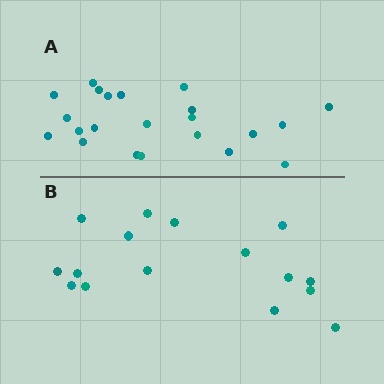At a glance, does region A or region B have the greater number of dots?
Region A (the top region) has more dots.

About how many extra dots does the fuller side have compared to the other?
Region A has about 6 more dots than region B.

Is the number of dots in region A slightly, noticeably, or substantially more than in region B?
Region A has noticeably more, but not dramatically so. The ratio is roughly 1.4 to 1.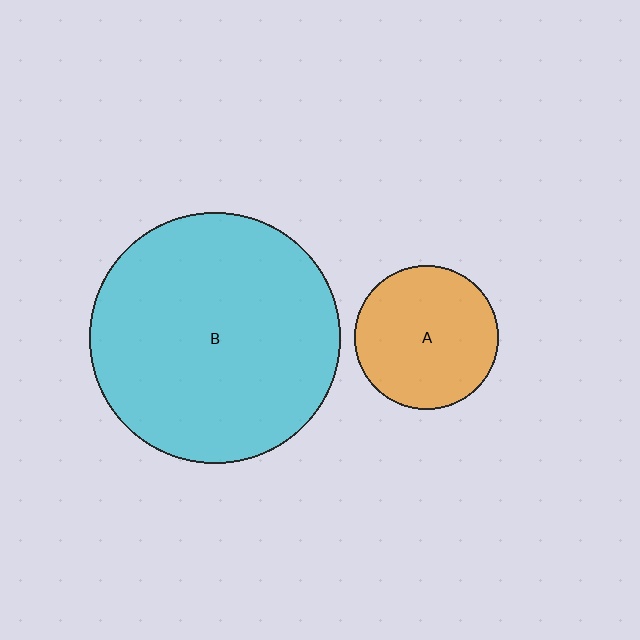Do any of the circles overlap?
No, none of the circles overlap.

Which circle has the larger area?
Circle B (cyan).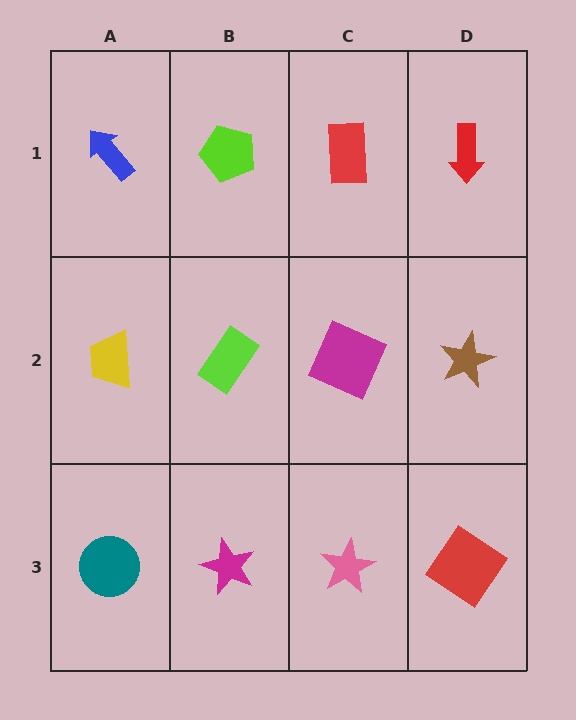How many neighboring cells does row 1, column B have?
3.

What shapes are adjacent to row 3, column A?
A yellow trapezoid (row 2, column A), a magenta star (row 3, column B).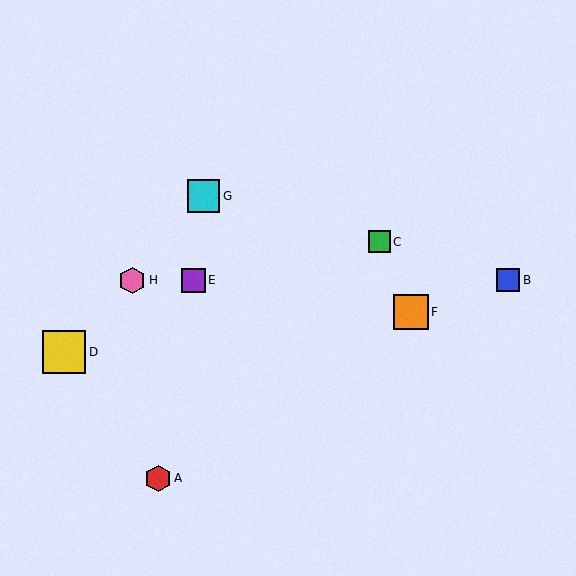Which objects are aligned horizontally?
Objects B, E, H are aligned horizontally.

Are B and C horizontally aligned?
No, B is at y≈280 and C is at y≈242.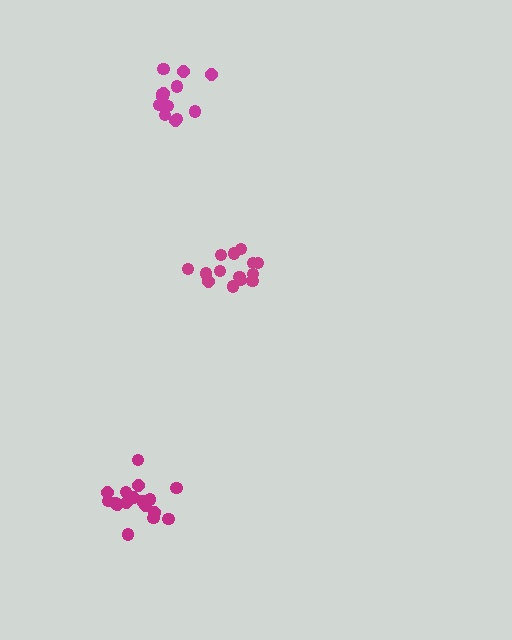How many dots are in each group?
Group 1: 14 dots, Group 2: 17 dots, Group 3: 13 dots (44 total).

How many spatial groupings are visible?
There are 3 spatial groupings.